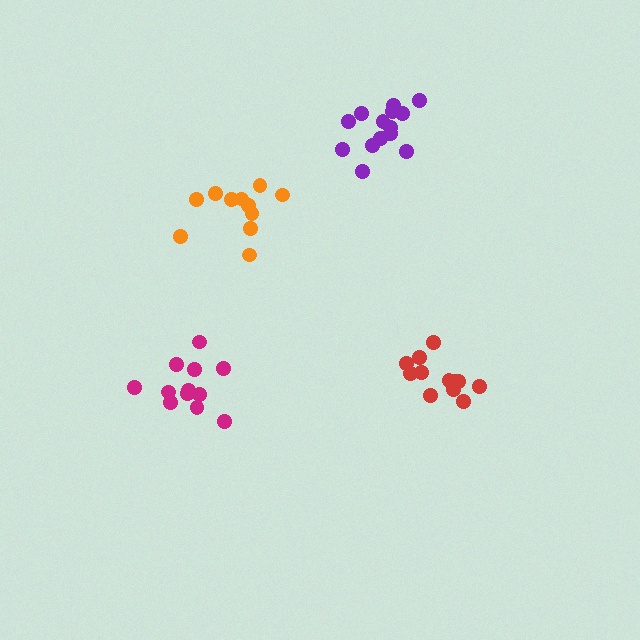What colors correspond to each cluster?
The clusters are colored: orange, red, magenta, purple.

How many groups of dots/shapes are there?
There are 4 groups.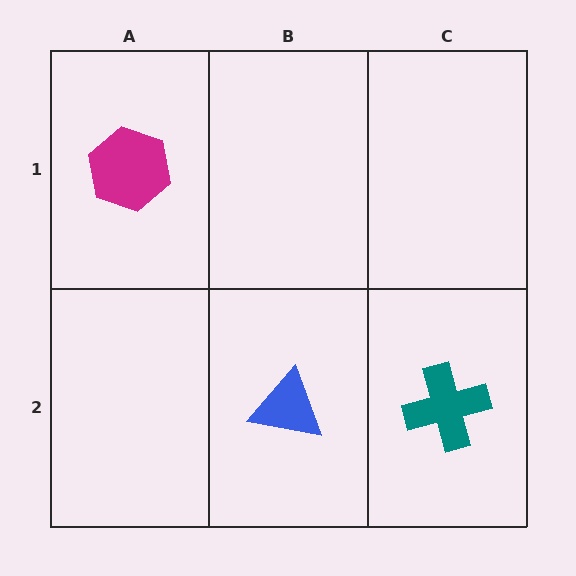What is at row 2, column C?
A teal cross.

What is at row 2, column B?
A blue triangle.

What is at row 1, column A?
A magenta hexagon.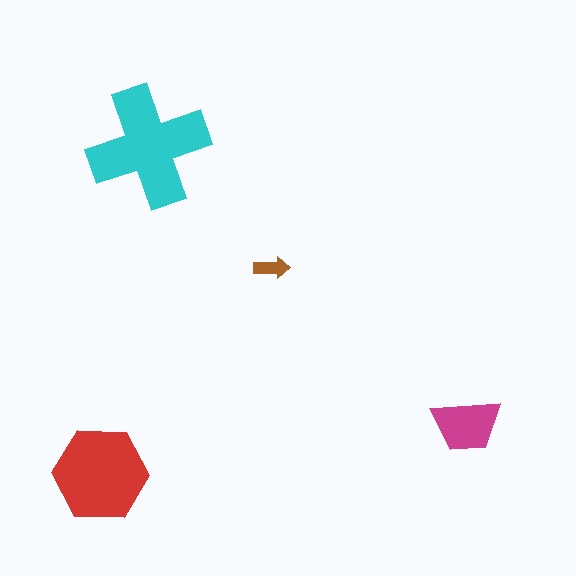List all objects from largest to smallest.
The cyan cross, the red hexagon, the magenta trapezoid, the brown arrow.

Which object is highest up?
The cyan cross is topmost.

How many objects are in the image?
There are 4 objects in the image.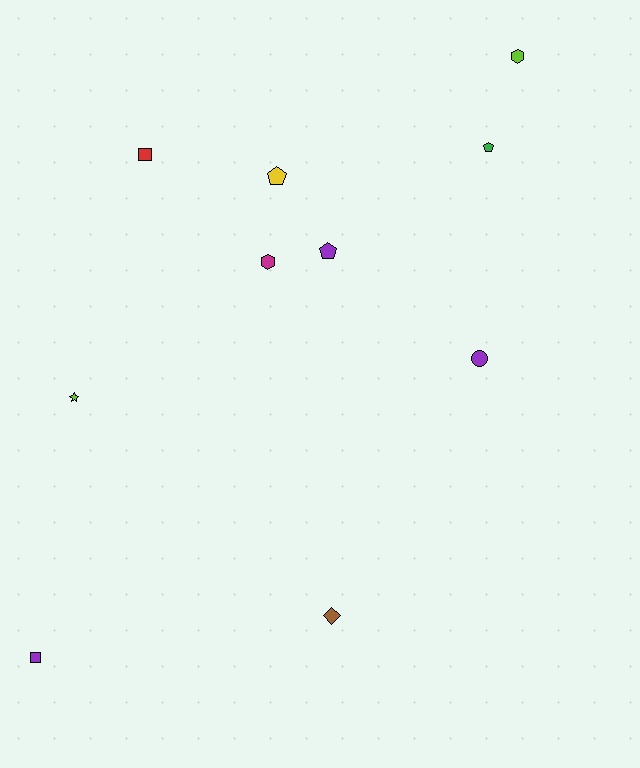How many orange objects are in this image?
There are no orange objects.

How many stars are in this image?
There is 1 star.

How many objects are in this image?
There are 10 objects.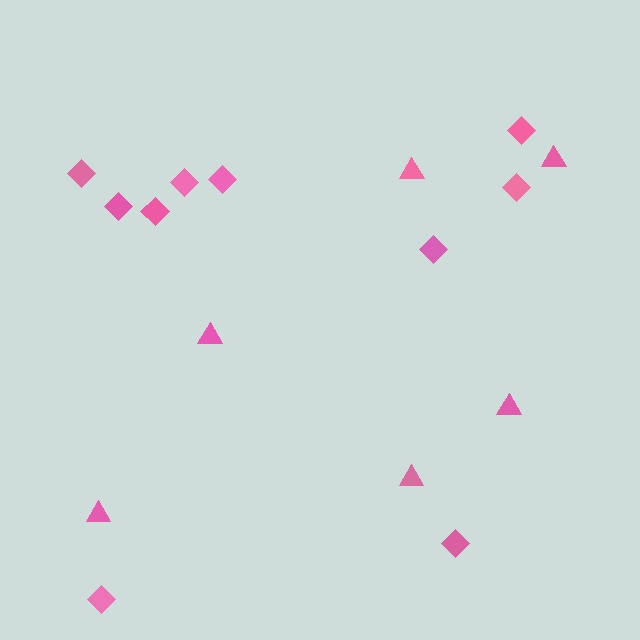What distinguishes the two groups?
There are 2 groups: one group of diamonds (10) and one group of triangles (6).